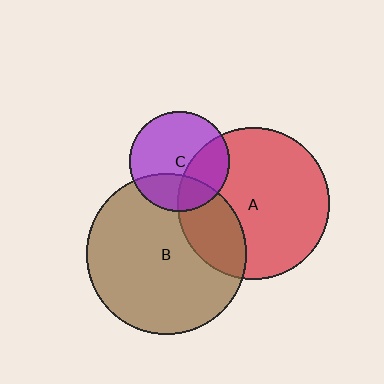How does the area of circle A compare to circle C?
Approximately 2.3 times.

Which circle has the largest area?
Circle B (brown).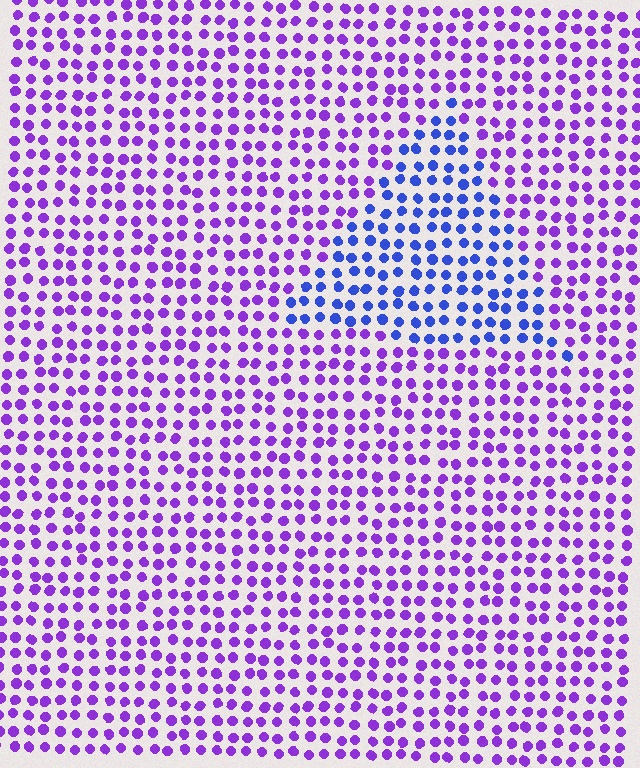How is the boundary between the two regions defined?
The boundary is defined purely by a slight shift in hue (about 44 degrees). Spacing, size, and orientation are identical on both sides.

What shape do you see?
I see a triangle.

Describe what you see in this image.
The image is filled with small purple elements in a uniform arrangement. A triangle-shaped region is visible where the elements are tinted to a slightly different hue, forming a subtle color boundary.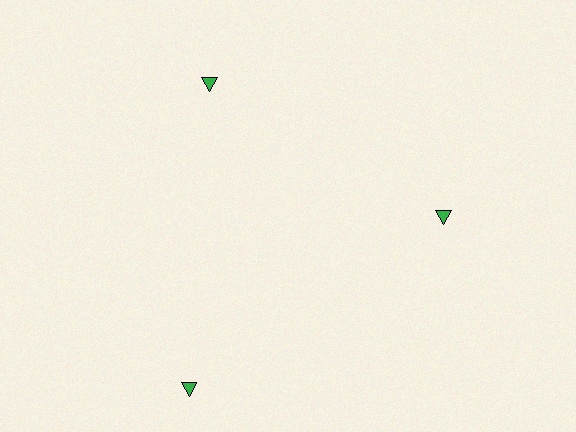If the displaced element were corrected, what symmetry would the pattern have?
It would have 3-fold rotational symmetry — the pattern would map onto itself every 120 degrees.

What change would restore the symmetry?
The symmetry would be restored by moving it inward, back onto the ring so that all 3 triangles sit at equal angles and equal distance from the center.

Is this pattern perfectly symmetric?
No. The 3 green triangles are arranged in a ring, but one element near the 7 o'clock position is pushed outward from the center, breaking the 3-fold rotational symmetry.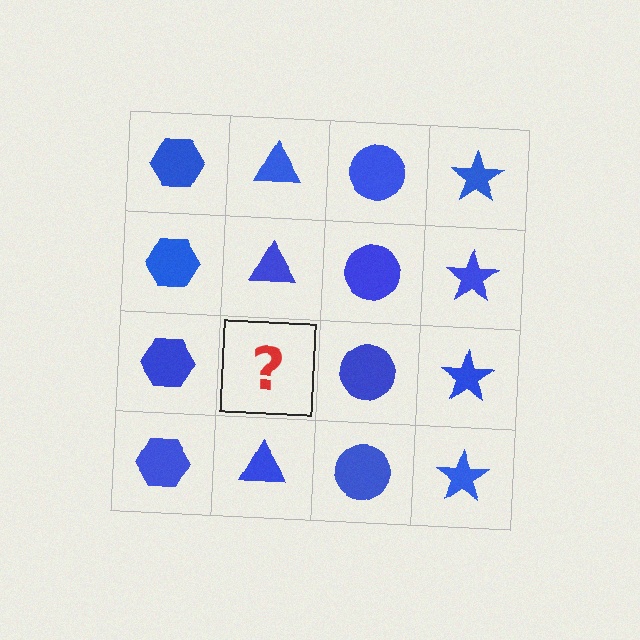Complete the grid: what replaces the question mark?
The question mark should be replaced with a blue triangle.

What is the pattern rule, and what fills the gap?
The rule is that each column has a consistent shape. The gap should be filled with a blue triangle.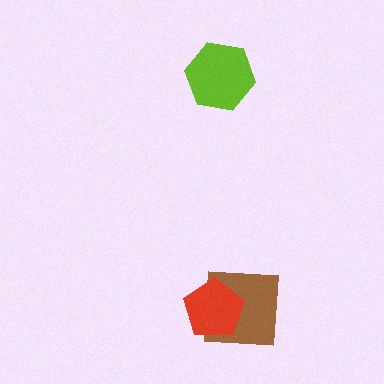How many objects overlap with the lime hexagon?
0 objects overlap with the lime hexagon.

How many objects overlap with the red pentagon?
1 object overlaps with the red pentagon.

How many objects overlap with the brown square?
1 object overlaps with the brown square.